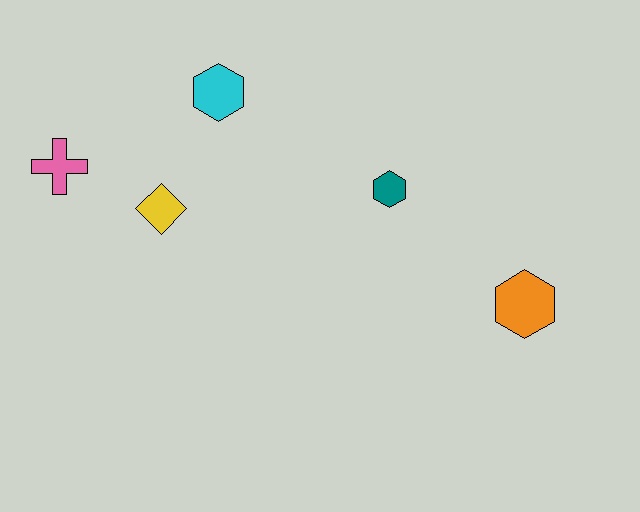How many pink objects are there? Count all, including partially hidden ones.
There is 1 pink object.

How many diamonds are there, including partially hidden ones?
There is 1 diamond.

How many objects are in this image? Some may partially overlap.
There are 5 objects.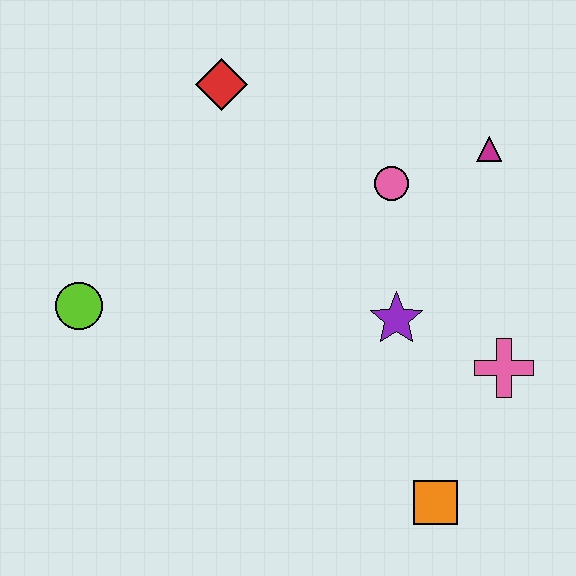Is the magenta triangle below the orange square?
No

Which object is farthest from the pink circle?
The lime circle is farthest from the pink circle.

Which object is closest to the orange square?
The pink cross is closest to the orange square.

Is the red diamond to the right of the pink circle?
No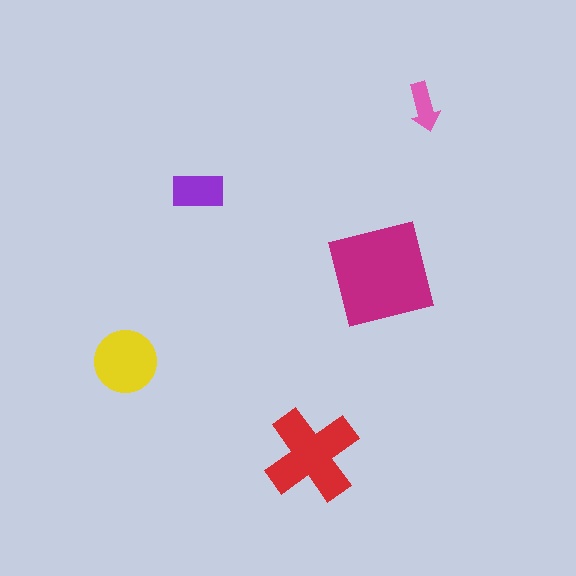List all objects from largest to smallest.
The magenta square, the red cross, the yellow circle, the purple rectangle, the pink arrow.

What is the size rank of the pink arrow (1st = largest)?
5th.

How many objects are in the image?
There are 5 objects in the image.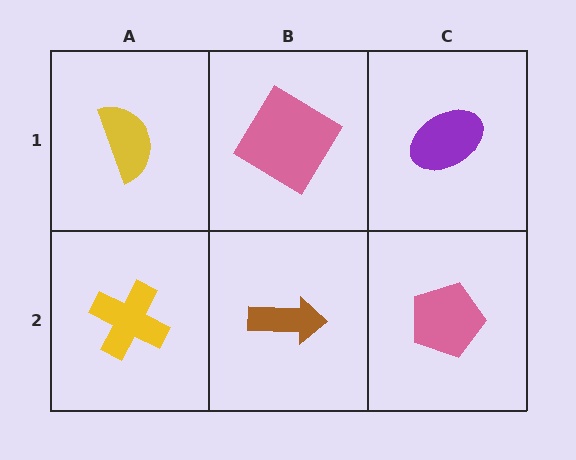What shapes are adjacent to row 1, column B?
A brown arrow (row 2, column B), a yellow semicircle (row 1, column A), a purple ellipse (row 1, column C).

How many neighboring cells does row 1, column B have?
3.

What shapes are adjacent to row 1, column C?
A pink pentagon (row 2, column C), a pink diamond (row 1, column B).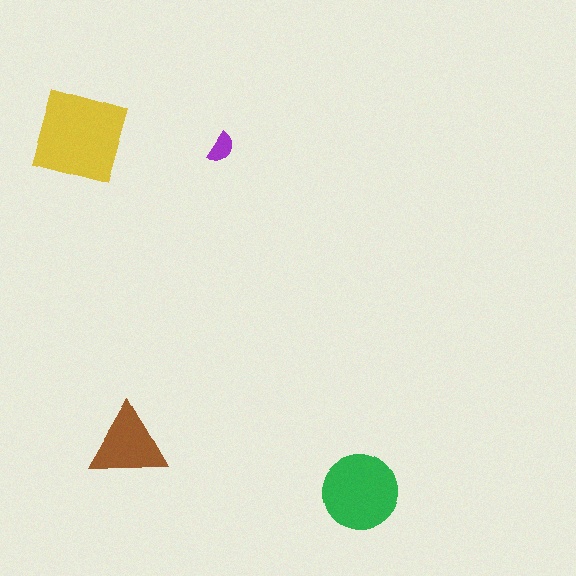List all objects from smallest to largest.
The purple semicircle, the brown triangle, the green circle, the yellow diamond.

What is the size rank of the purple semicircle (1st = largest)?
4th.